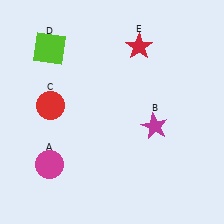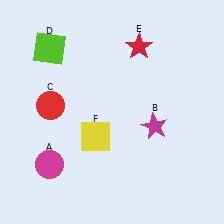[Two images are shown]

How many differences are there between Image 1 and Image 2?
There is 1 difference between the two images.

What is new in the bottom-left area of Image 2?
A yellow square (F) was added in the bottom-left area of Image 2.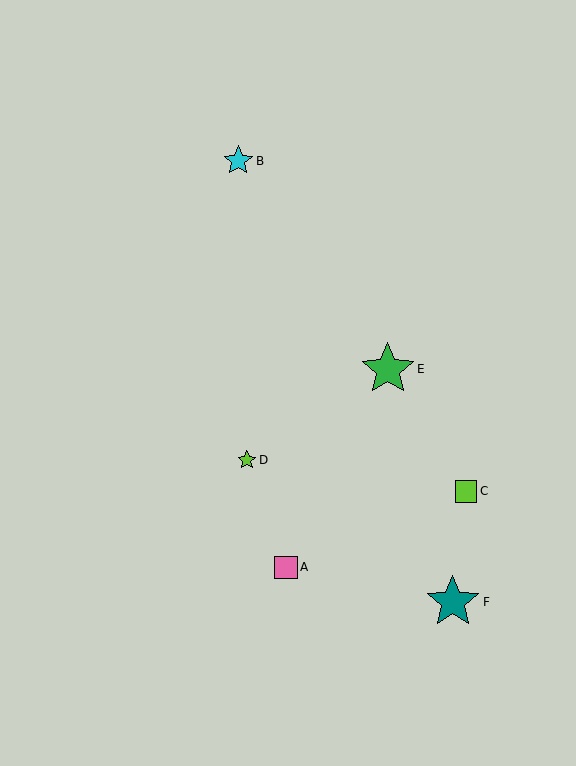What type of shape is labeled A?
Shape A is a pink square.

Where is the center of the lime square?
The center of the lime square is at (466, 491).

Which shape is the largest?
The teal star (labeled F) is the largest.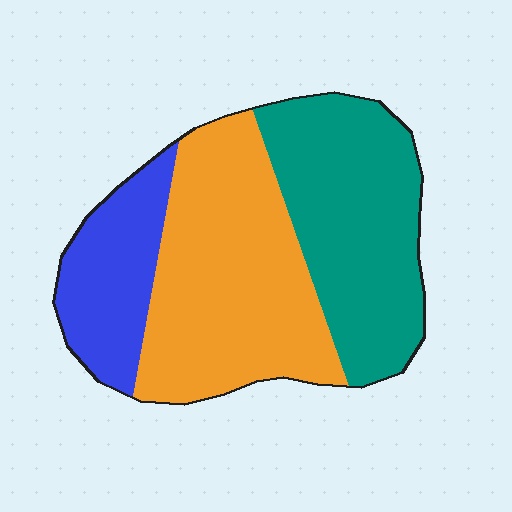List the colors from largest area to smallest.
From largest to smallest: orange, teal, blue.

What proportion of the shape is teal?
Teal covers around 35% of the shape.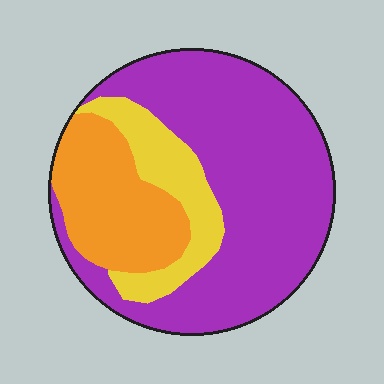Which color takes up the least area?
Yellow, at roughly 15%.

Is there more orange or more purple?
Purple.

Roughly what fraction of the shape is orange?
Orange takes up about one quarter (1/4) of the shape.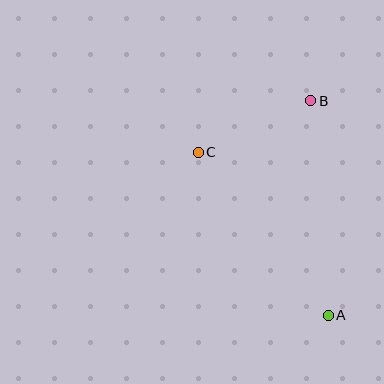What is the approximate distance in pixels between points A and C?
The distance between A and C is approximately 209 pixels.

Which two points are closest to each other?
Points B and C are closest to each other.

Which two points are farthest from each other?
Points A and B are farthest from each other.